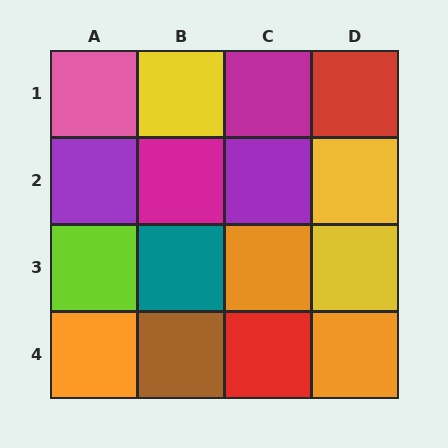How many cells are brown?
1 cell is brown.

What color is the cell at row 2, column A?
Purple.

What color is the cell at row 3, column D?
Yellow.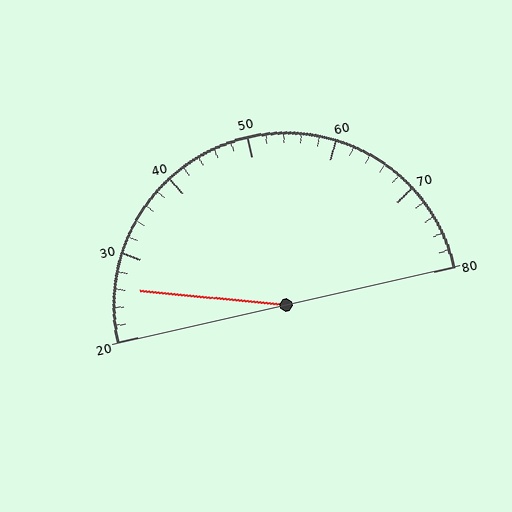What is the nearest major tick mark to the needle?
The nearest major tick mark is 30.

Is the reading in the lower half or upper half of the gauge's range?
The reading is in the lower half of the range (20 to 80).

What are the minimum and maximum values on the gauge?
The gauge ranges from 20 to 80.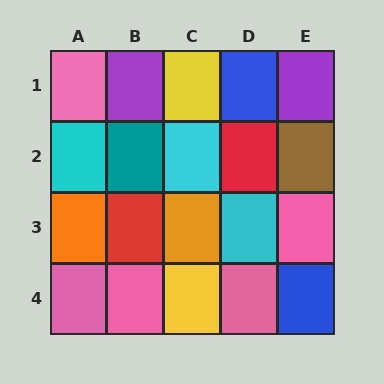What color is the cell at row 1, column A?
Pink.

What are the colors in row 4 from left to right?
Pink, pink, yellow, pink, blue.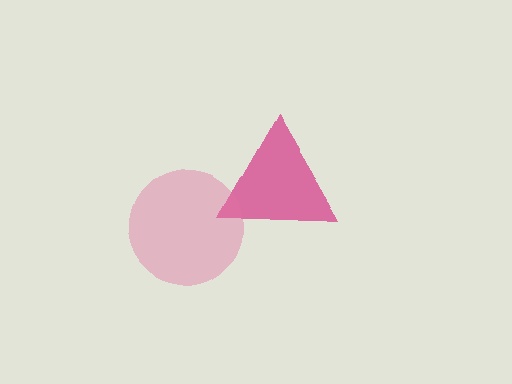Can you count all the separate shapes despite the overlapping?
Yes, there are 2 separate shapes.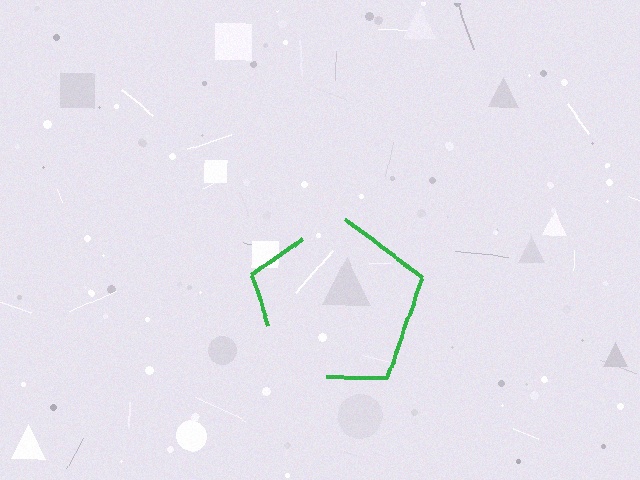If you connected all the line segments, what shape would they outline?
They would outline a pentagon.